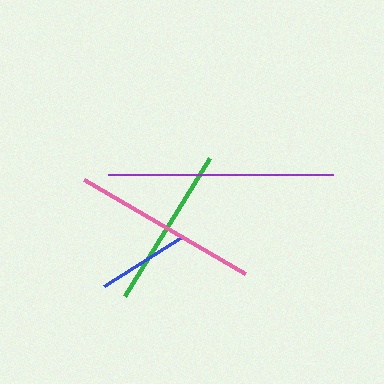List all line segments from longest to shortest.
From longest to shortest: purple, pink, green, blue.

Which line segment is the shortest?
The blue line is the shortest at approximately 93 pixels.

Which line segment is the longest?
The purple line is the longest at approximately 226 pixels.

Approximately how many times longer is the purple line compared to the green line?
The purple line is approximately 1.4 times the length of the green line.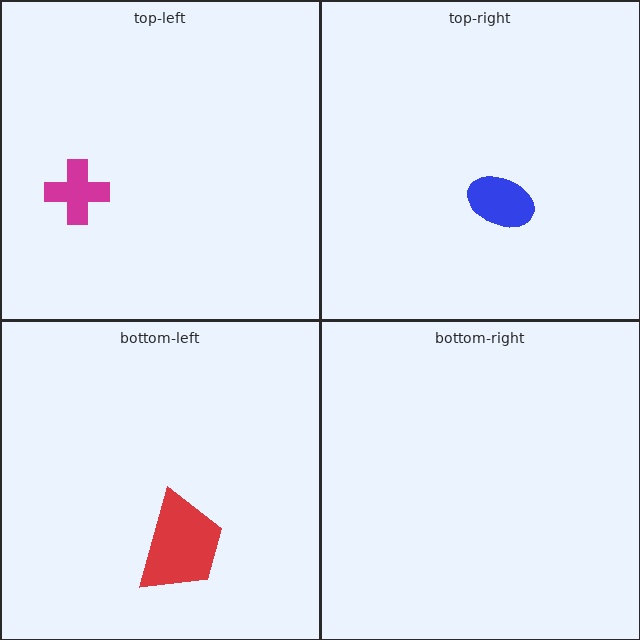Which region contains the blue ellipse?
The top-right region.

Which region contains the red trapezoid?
The bottom-left region.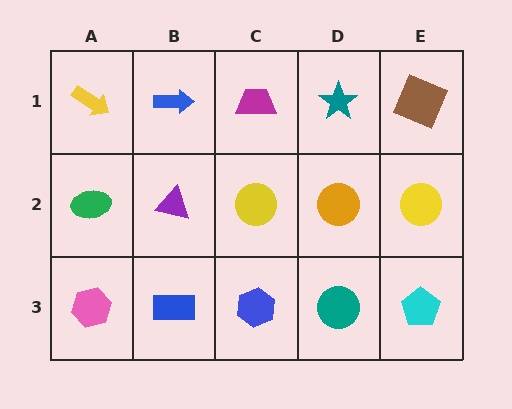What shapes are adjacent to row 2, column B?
A blue arrow (row 1, column B), a blue rectangle (row 3, column B), a green ellipse (row 2, column A), a yellow circle (row 2, column C).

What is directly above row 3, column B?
A purple triangle.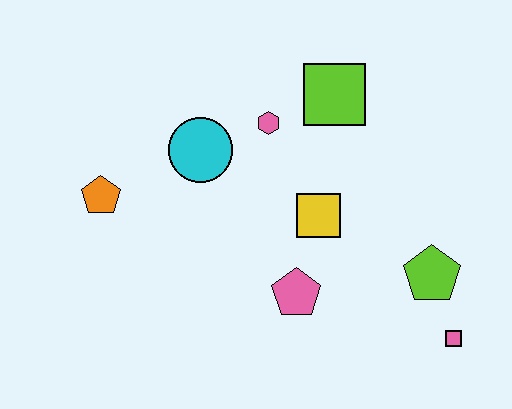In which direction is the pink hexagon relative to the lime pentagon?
The pink hexagon is to the left of the lime pentagon.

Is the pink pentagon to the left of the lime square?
Yes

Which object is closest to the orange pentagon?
The cyan circle is closest to the orange pentagon.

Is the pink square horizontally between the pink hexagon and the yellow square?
No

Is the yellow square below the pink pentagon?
No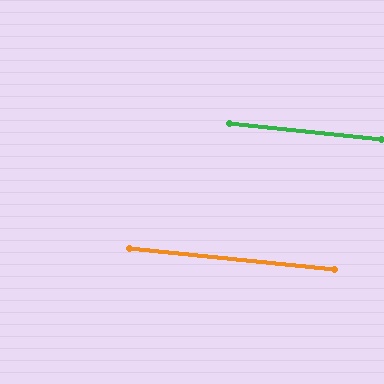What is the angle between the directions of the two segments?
Approximately 0 degrees.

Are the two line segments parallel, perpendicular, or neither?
Parallel — their directions differ by only 0.2°.